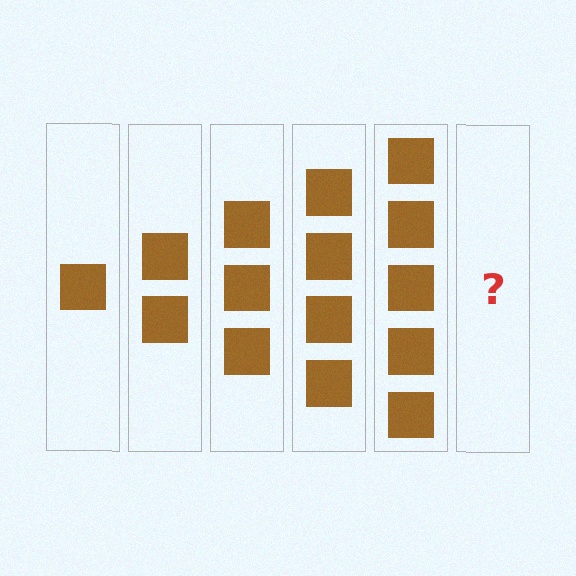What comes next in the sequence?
The next element should be 6 squares.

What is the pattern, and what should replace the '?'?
The pattern is that each step adds one more square. The '?' should be 6 squares.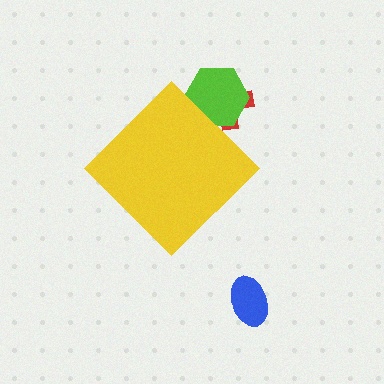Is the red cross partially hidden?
Yes, the red cross is partially hidden behind the yellow diamond.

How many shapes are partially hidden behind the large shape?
2 shapes are partially hidden.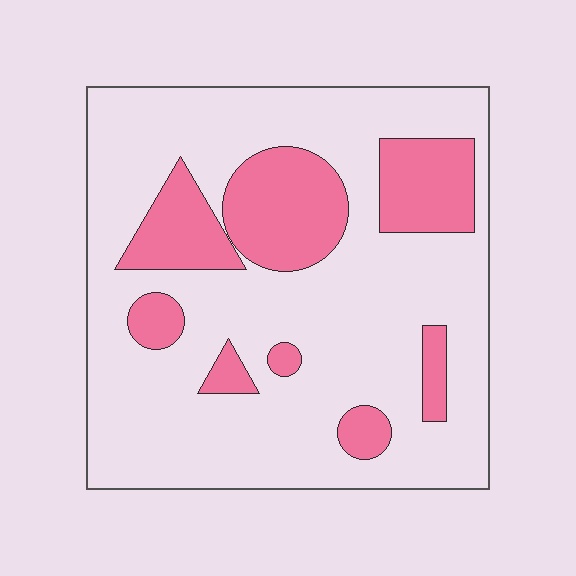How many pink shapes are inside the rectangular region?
8.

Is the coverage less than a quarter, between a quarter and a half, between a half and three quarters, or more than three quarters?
Less than a quarter.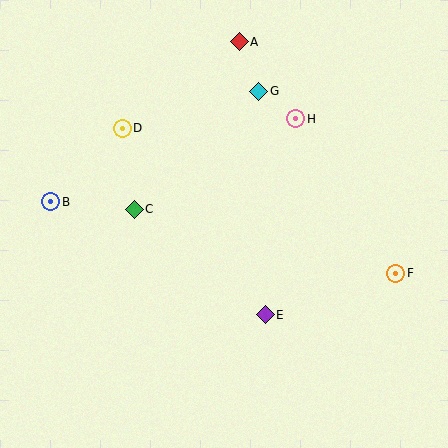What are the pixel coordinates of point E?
Point E is at (265, 315).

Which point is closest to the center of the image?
Point C at (134, 209) is closest to the center.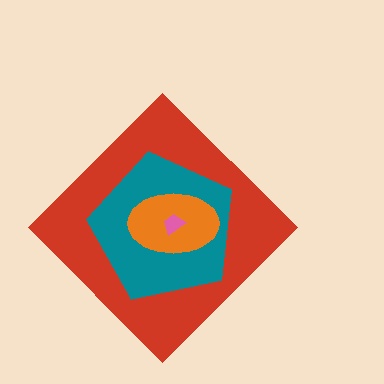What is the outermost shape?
The red diamond.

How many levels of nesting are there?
4.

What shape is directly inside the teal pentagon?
The orange ellipse.